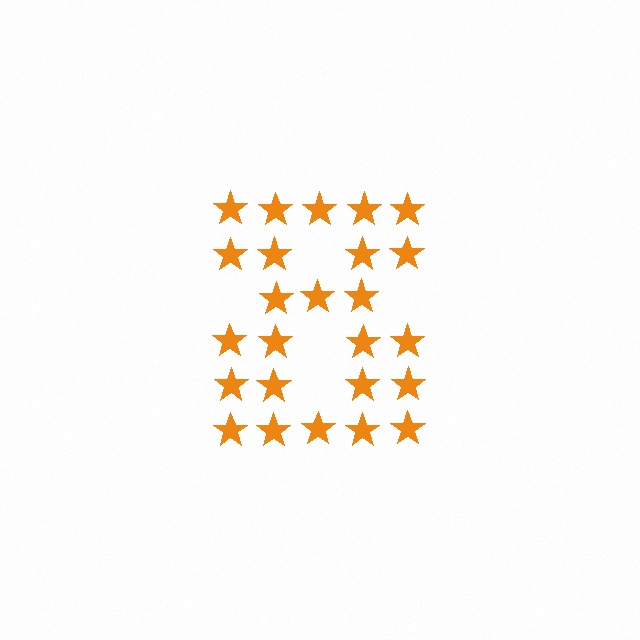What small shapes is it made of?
It is made of small stars.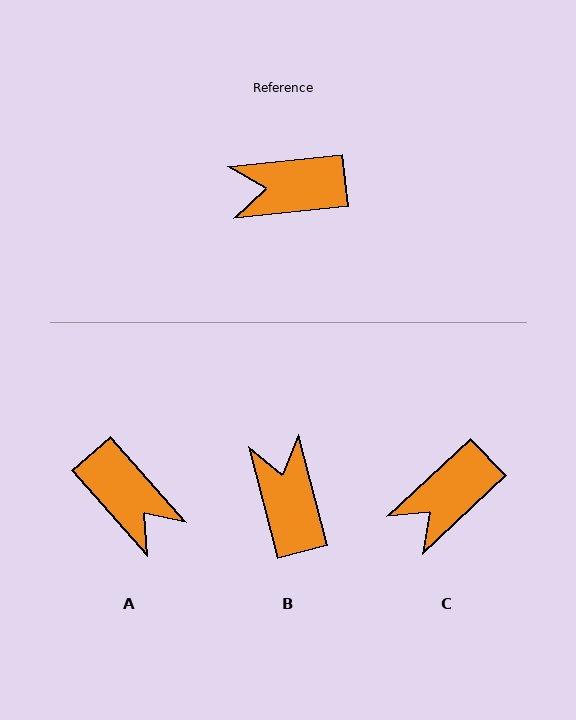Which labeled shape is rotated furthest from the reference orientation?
A, about 125 degrees away.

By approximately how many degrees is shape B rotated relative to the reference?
Approximately 82 degrees clockwise.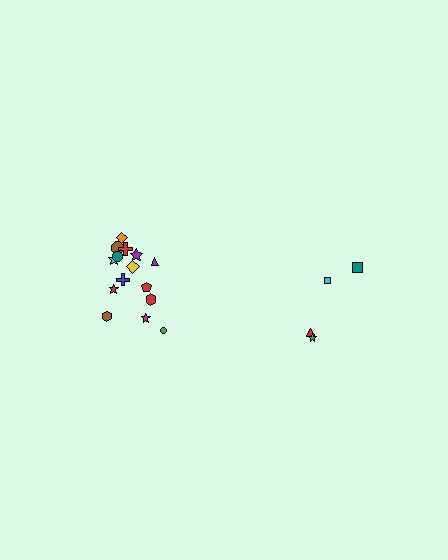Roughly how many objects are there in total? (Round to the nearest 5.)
Roughly 20 objects in total.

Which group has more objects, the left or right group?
The left group.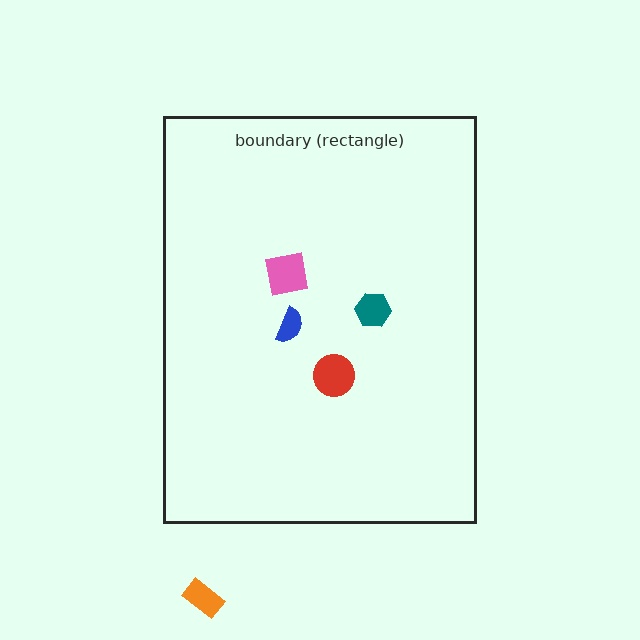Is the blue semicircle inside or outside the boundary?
Inside.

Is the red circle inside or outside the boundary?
Inside.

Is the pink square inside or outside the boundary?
Inside.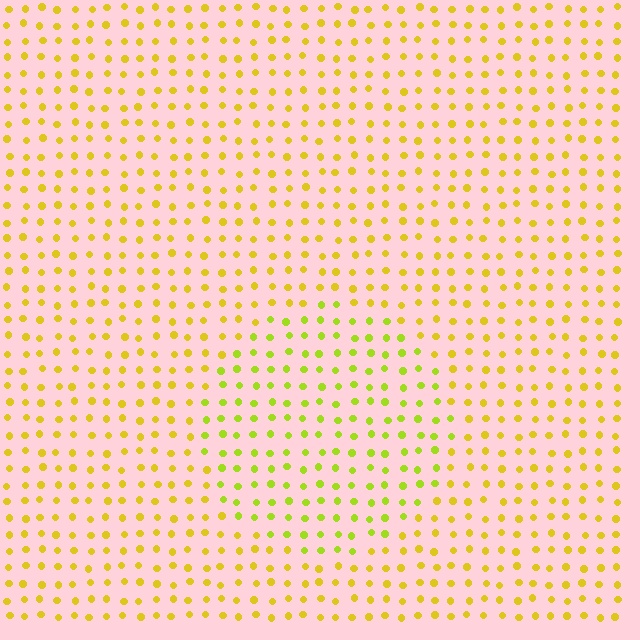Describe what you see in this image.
The image is filled with small yellow elements in a uniform arrangement. A circle-shaped region is visible where the elements are tinted to a slightly different hue, forming a subtle color boundary.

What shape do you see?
I see a circle.